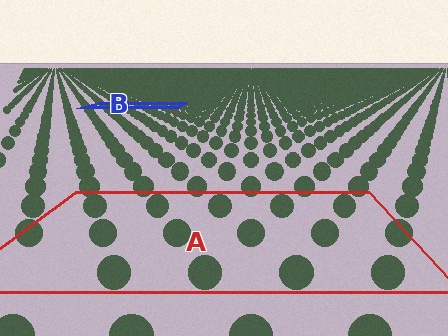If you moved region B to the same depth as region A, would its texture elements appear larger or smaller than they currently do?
They would appear larger. At a closer depth, the same texture elements are projected at a bigger on-screen size.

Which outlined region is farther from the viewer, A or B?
Region B is farther from the viewer — the texture elements inside it appear smaller and more densely packed.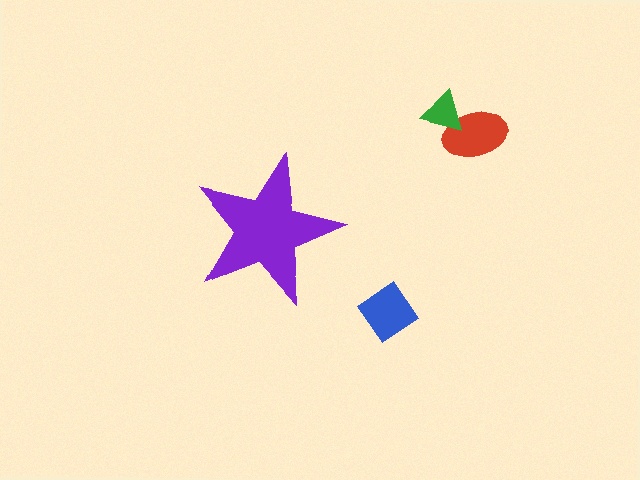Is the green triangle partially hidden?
No, the green triangle is fully visible.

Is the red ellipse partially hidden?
No, the red ellipse is fully visible.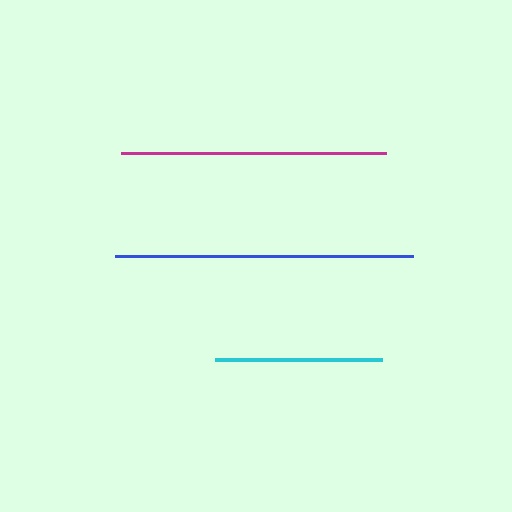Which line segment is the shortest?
The cyan line is the shortest at approximately 167 pixels.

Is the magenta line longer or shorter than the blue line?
The blue line is longer than the magenta line.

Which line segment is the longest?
The blue line is the longest at approximately 298 pixels.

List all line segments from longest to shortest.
From longest to shortest: blue, magenta, cyan.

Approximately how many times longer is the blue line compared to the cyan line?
The blue line is approximately 1.8 times the length of the cyan line.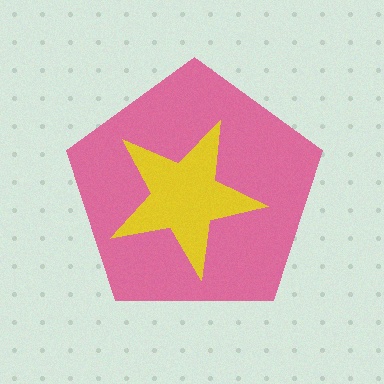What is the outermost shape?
The pink pentagon.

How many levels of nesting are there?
2.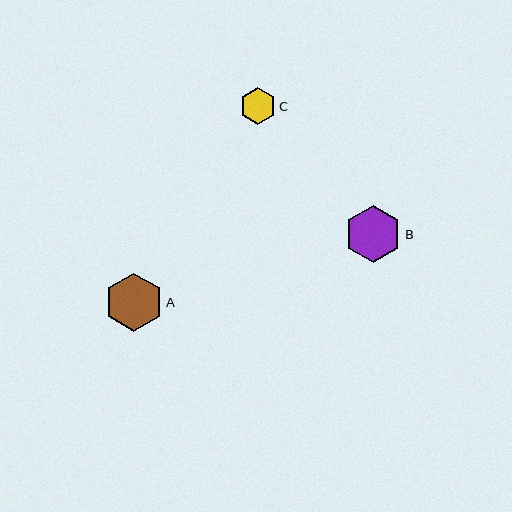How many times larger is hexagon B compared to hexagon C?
Hexagon B is approximately 1.6 times the size of hexagon C.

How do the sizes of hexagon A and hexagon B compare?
Hexagon A and hexagon B are approximately the same size.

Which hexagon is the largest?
Hexagon A is the largest with a size of approximately 59 pixels.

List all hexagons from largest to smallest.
From largest to smallest: A, B, C.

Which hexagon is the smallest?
Hexagon C is the smallest with a size of approximately 36 pixels.